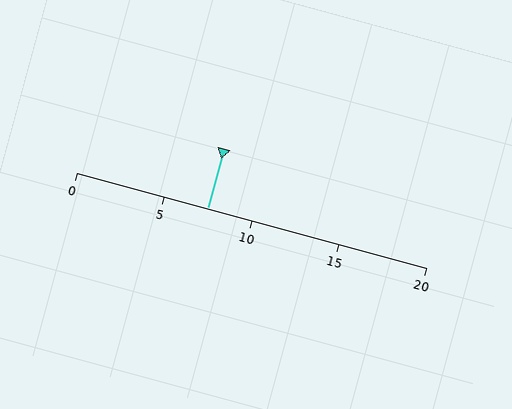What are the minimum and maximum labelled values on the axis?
The axis runs from 0 to 20.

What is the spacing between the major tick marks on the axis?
The major ticks are spaced 5 apart.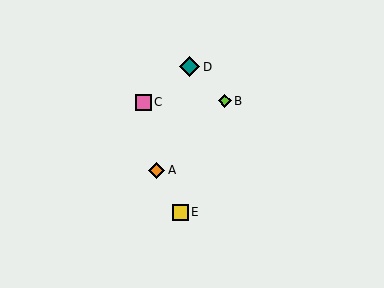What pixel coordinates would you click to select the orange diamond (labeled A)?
Click at (156, 170) to select the orange diamond A.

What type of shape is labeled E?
Shape E is a yellow square.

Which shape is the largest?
The teal diamond (labeled D) is the largest.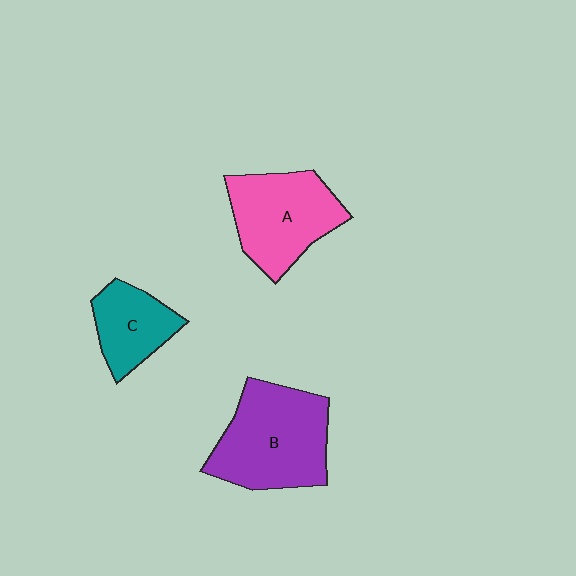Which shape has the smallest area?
Shape C (teal).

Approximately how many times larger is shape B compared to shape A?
Approximately 1.2 times.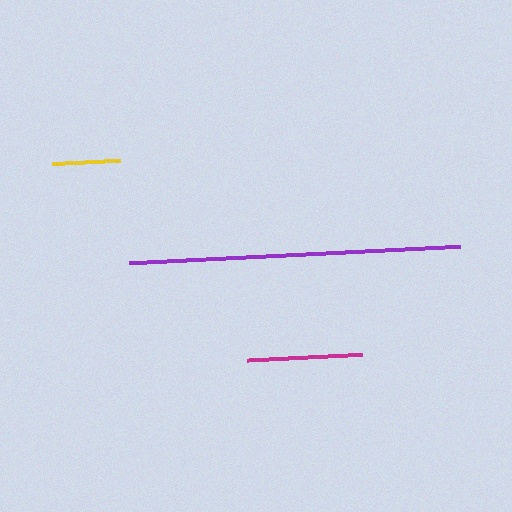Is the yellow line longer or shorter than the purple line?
The purple line is longer than the yellow line.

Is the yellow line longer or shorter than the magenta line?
The magenta line is longer than the yellow line.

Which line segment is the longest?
The purple line is the longest at approximately 331 pixels.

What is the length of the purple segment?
The purple segment is approximately 331 pixels long.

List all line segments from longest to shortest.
From longest to shortest: purple, magenta, yellow.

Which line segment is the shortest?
The yellow line is the shortest at approximately 68 pixels.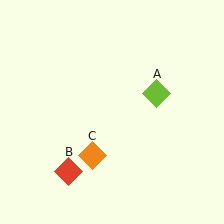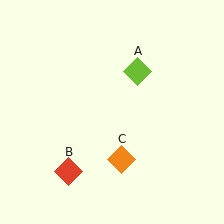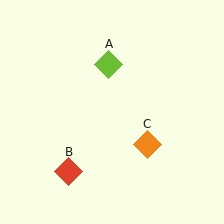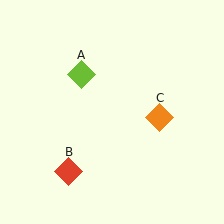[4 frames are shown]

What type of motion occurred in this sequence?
The lime diamond (object A), orange diamond (object C) rotated counterclockwise around the center of the scene.